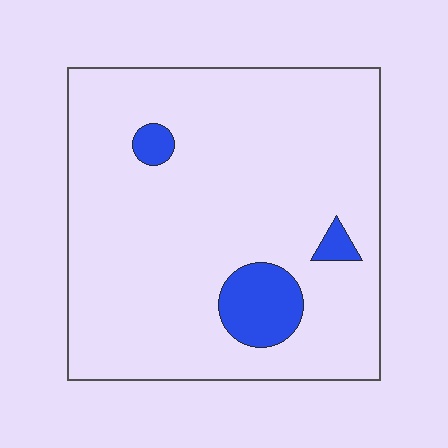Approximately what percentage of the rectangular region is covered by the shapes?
Approximately 10%.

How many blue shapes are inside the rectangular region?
3.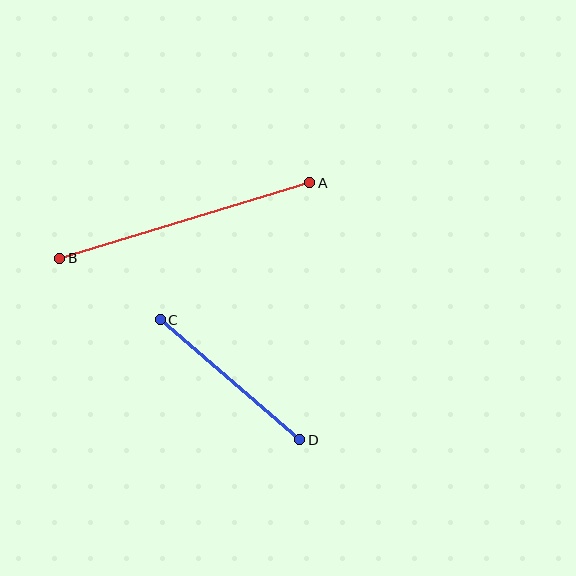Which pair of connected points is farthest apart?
Points A and B are farthest apart.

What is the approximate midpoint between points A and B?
The midpoint is at approximately (185, 221) pixels.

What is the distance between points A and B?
The distance is approximately 262 pixels.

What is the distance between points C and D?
The distance is approximately 184 pixels.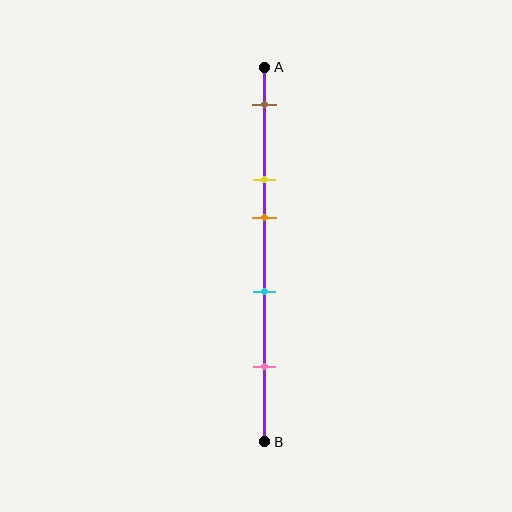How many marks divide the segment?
There are 5 marks dividing the segment.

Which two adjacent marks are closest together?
The yellow and orange marks are the closest adjacent pair.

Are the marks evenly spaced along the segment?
No, the marks are not evenly spaced.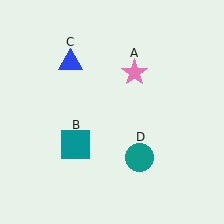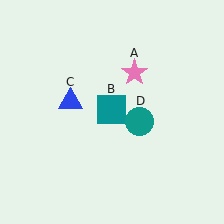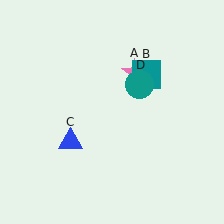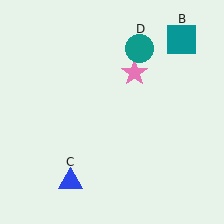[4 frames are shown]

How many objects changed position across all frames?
3 objects changed position: teal square (object B), blue triangle (object C), teal circle (object D).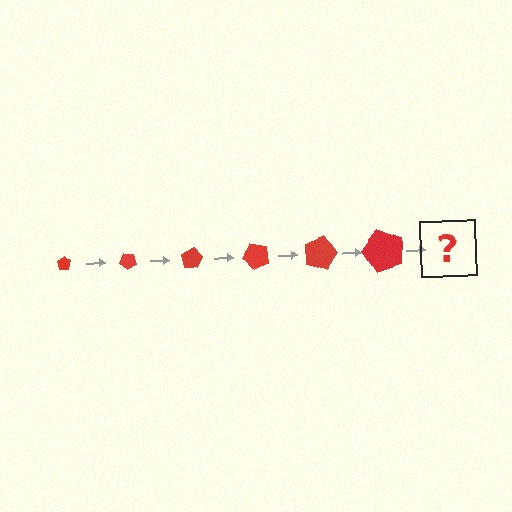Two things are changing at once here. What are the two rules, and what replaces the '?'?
The two rules are that the pentagon grows larger each step and it rotates 40 degrees each step. The '?' should be a pentagon, larger than the previous one and rotated 240 degrees from the start.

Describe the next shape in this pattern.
It should be a pentagon, larger than the previous one and rotated 240 degrees from the start.